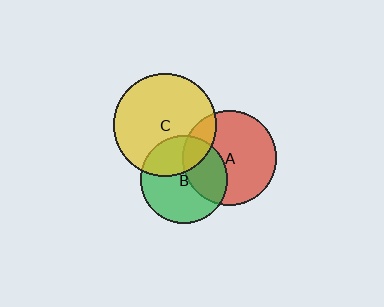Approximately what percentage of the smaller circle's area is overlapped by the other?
Approximately 35%.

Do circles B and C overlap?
Yes.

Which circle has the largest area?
Circle C (yellow).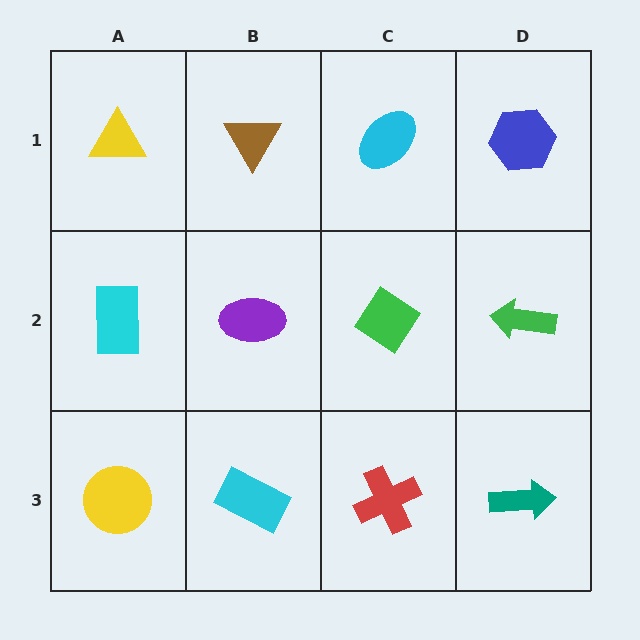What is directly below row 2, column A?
A yellow circle.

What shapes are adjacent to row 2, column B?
A brown triangle (row 1, column B), a cyan rectangle (row 3, column B), a cyan rectangle (row 2, column A), a green diamond (row 2, column C).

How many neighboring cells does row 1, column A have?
2.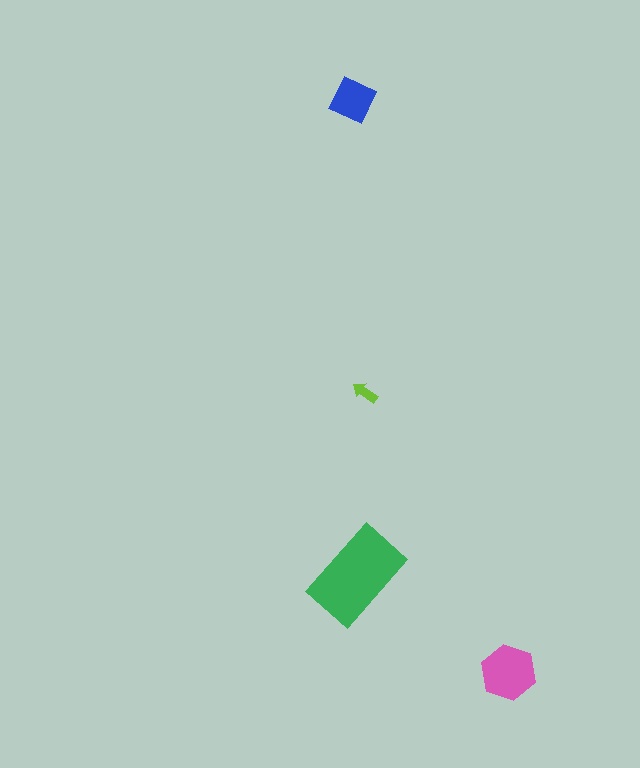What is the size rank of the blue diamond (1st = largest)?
3rd.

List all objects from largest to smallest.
The green rectangle, the pink hexagon, the blue diamond, the lime arrow.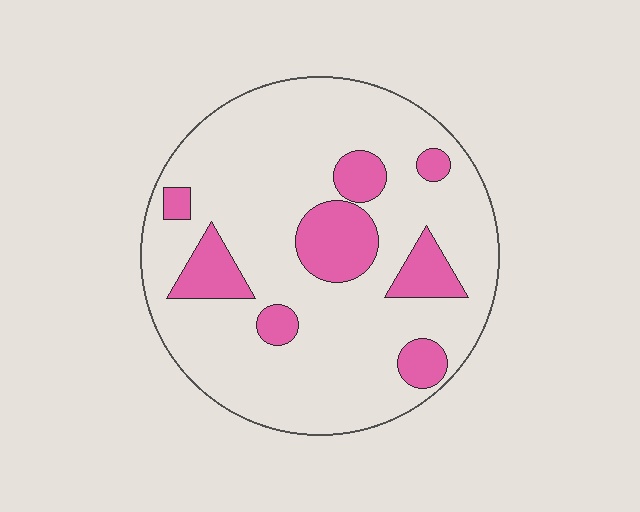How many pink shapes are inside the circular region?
8.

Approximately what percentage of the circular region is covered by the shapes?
Approximately 20%.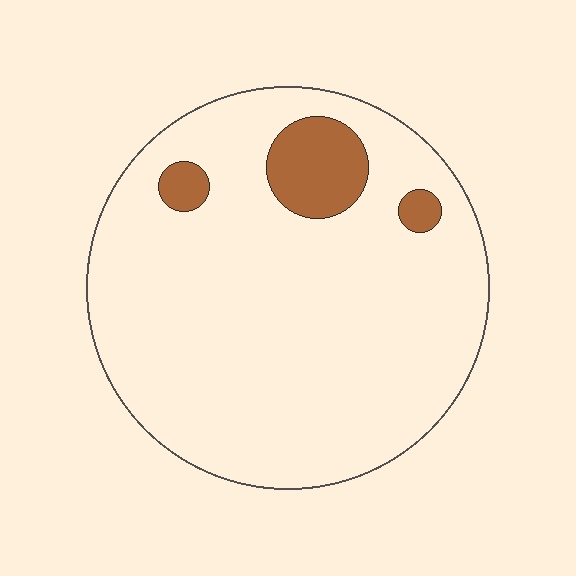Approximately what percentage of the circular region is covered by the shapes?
Approximately 10%.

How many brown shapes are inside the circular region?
3.